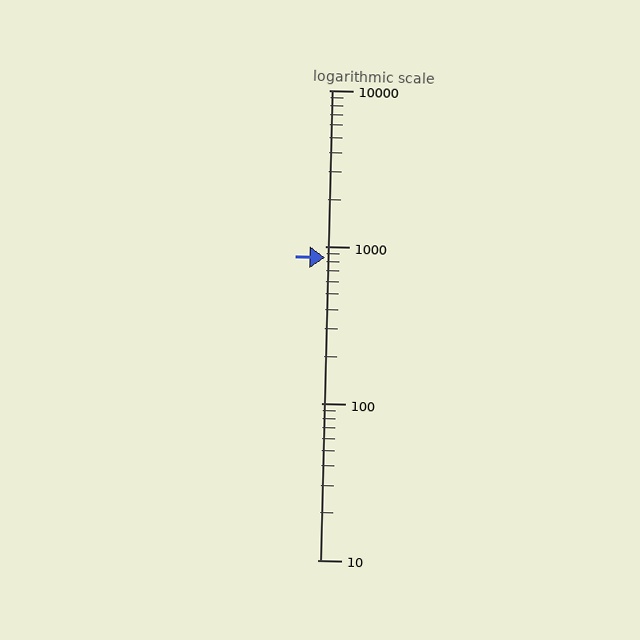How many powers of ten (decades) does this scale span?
The scale spans 3 decades, from 10 to 10000.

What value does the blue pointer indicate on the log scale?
The pointer indicates approximately 850.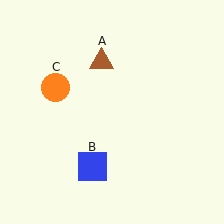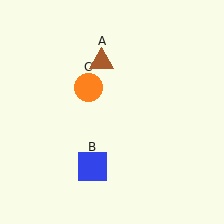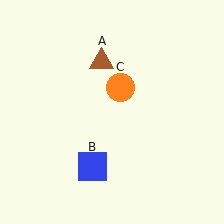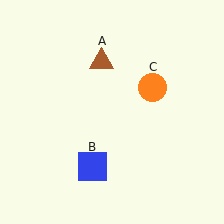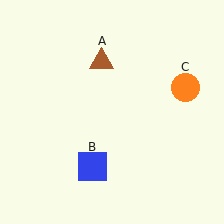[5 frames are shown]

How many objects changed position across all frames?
1 object changed position: orange circle (object C).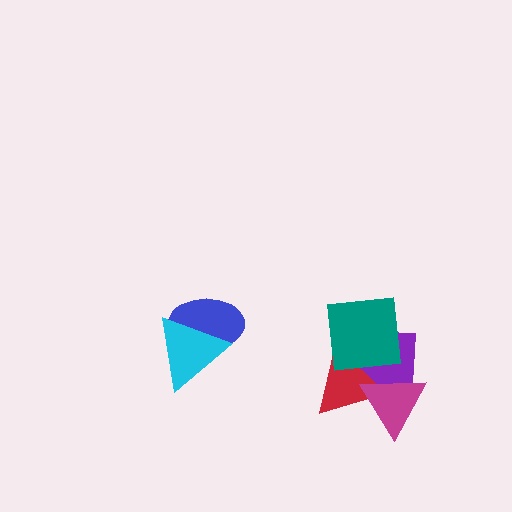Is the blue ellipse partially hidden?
Yes, it is partially covered by another shape.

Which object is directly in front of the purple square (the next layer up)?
The red triangle is directly in front of the purple square.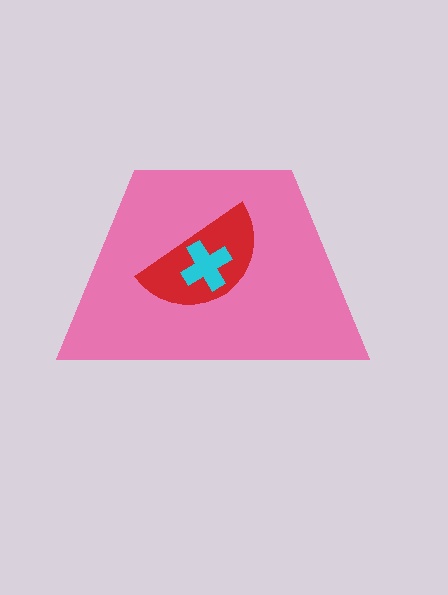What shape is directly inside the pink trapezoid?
The red semicircle.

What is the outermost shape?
The pink trapezoid.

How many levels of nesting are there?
3.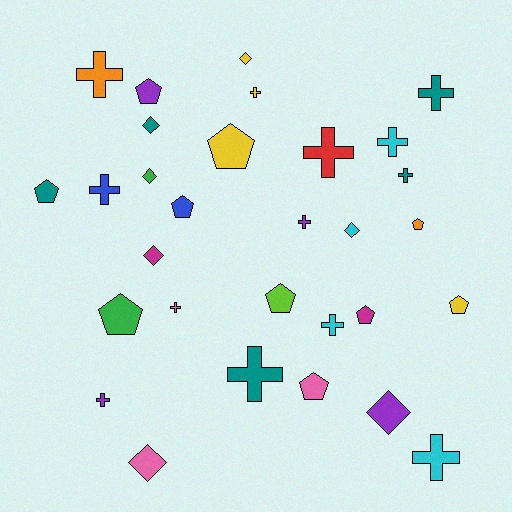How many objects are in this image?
There are 30 objects.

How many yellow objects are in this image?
There are 4 yellow objects.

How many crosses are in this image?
There are 13 crosses.